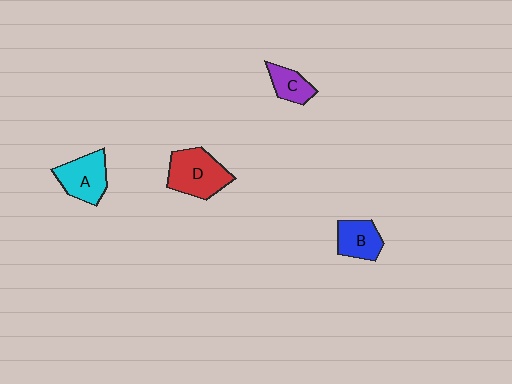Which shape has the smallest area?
Shape C (purple).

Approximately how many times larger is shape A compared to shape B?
Approximately 1.3 times.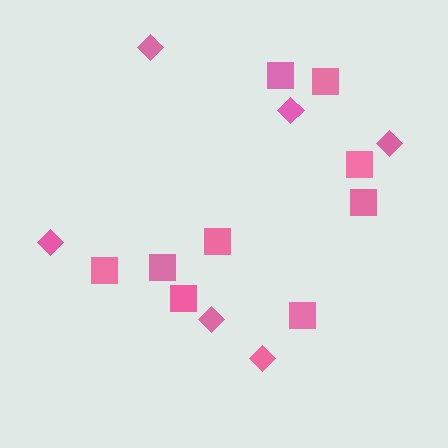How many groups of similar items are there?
There are 2 groups: one group of squares (9) and one group of diamonds (6).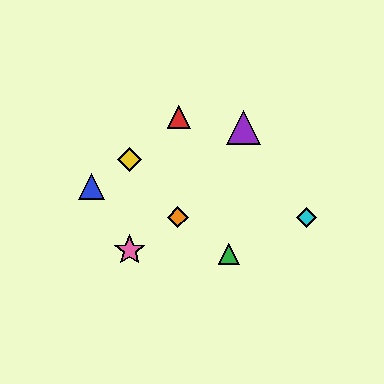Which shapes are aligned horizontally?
The orange diamond, the cyan diamond are aligned horizontally.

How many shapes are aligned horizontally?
2 shapes (the orange diamond, the cyan diamond) are aligned horizontally.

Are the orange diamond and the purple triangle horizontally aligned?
No, the orange diamond is at y≈217 and the purple triangle is at y≈128.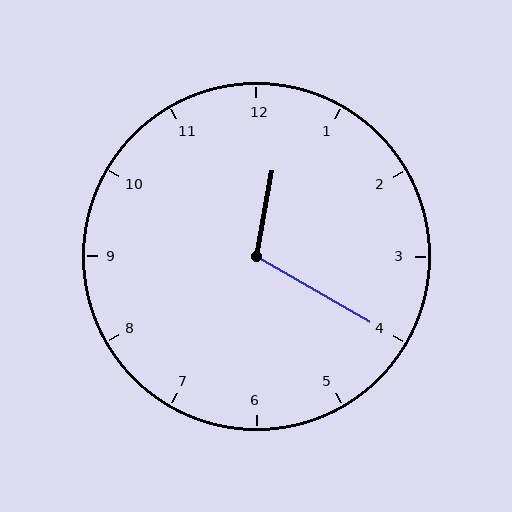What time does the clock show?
12:20.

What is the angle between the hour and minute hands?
Approximately 110 degrees.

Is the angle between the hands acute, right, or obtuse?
It is obtuse.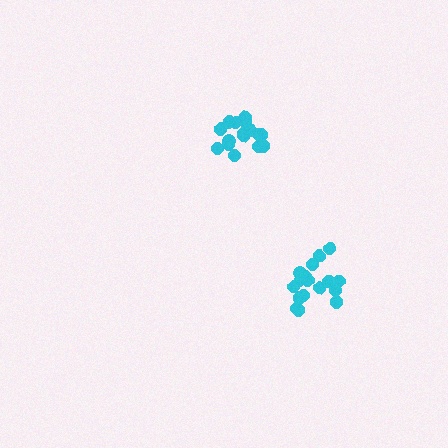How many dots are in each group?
Group 1: 17 dots, Group 2: 16 dots (33 total).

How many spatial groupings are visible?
There are 2 spatial groupings.